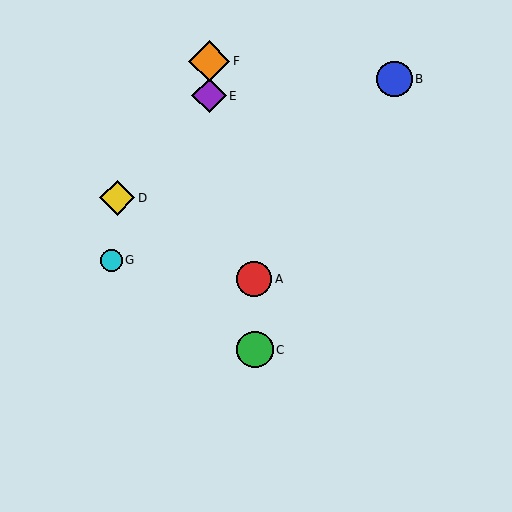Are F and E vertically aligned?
Yes, both are at x≈209.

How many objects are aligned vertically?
2 objects (E, F) are aligned vertically.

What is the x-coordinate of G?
Object G is at x≈111.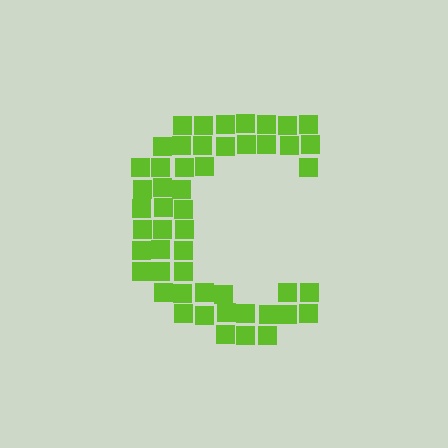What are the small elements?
The small elements are squares.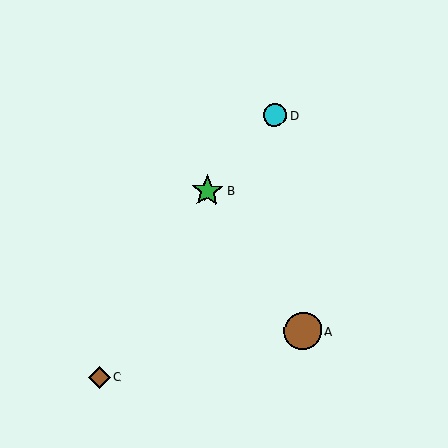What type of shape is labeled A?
Shape A is a brown circle.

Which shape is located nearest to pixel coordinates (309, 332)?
The brown circle (labeled A) at (303, 331) is nearest to that location.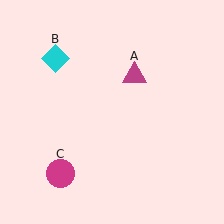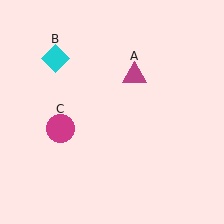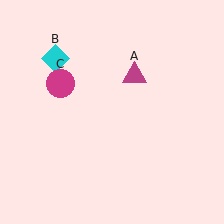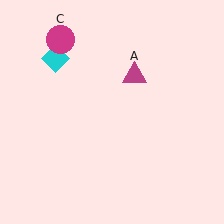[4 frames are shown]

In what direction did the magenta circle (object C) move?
The magenta circle (object C) moved up.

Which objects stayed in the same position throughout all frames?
Magenta triangle (object A) and cyan diamond (object B) remained stationary.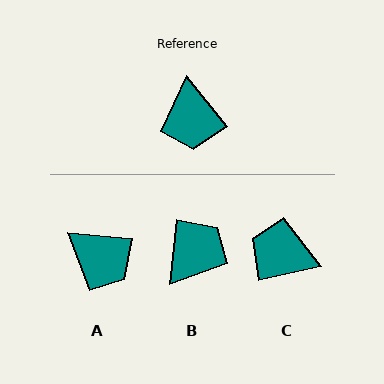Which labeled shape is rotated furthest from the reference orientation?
B, about 135 degrees away.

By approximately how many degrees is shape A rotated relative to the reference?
Approximately 45 degrees counter-clockwise.